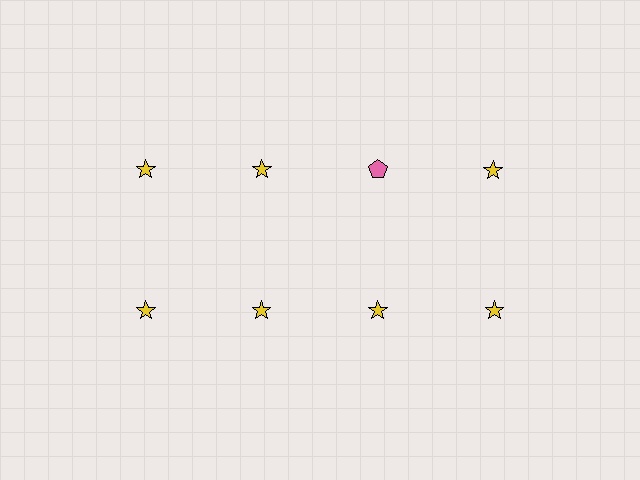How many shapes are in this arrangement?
There are 8 shapes arranged in a grid pattern.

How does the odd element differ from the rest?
It differs in both color (pink instead of yellow) and shape (pentagon instead of star).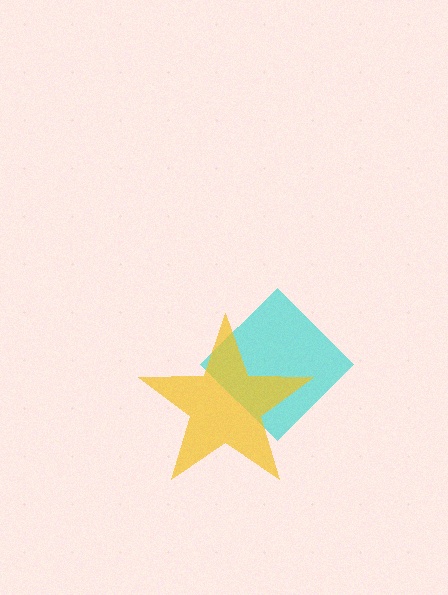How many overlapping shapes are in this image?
There are 2 overlapping shapes in the image.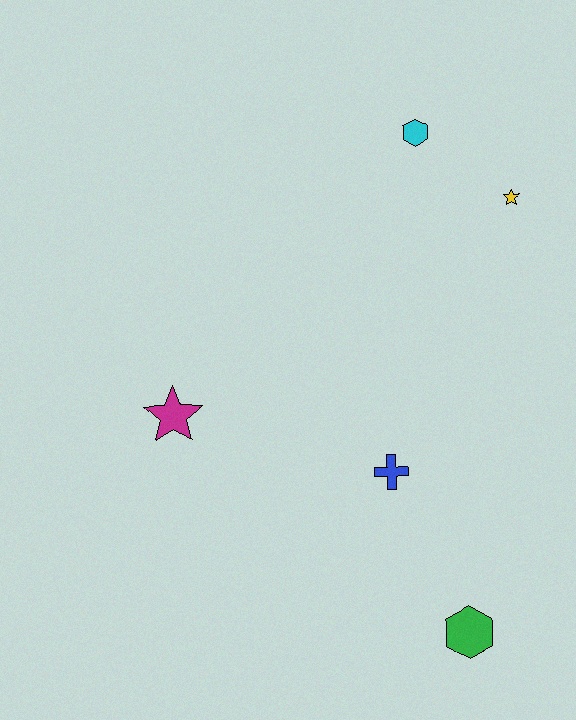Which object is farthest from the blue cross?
The cyan hexagon is farthest from the blue cross.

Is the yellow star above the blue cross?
Yes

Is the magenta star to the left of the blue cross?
Yes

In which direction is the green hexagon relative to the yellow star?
The green hexagon is below the yellow star.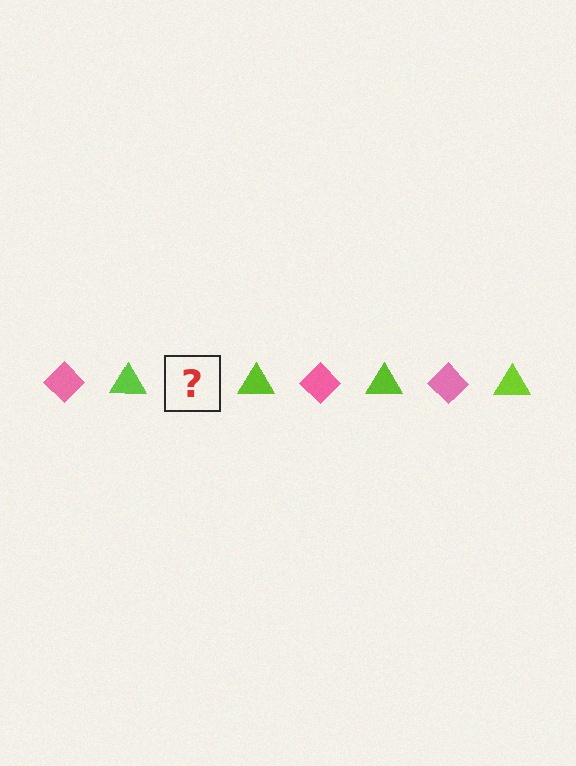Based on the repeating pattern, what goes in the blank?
The blank should be a pink diamond.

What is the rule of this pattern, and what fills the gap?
The rule is that the pattern alternates between pink diamond and lime triangle. The gap should be filled with a pink diamond.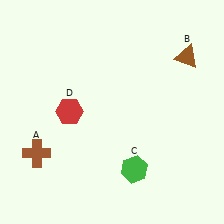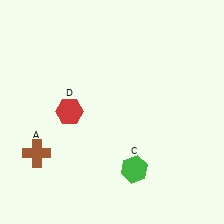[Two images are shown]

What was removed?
The brown triangle (B) was removed in Image 2.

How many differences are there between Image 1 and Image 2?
There is 1 difference between the two images.